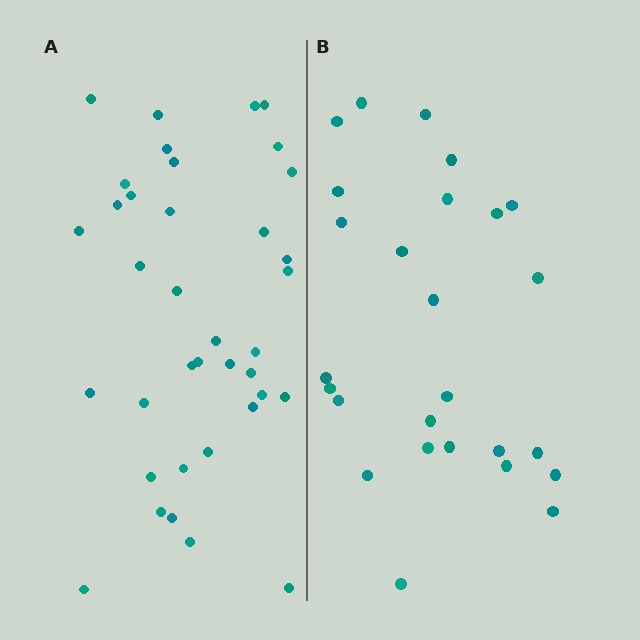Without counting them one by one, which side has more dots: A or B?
Region A (the left region) has more dots.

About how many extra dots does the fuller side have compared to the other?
Region A has roughly 12 or so more dots than region B.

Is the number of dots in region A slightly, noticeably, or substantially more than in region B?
Region A has noticeably more, but not dramatically so. The ratio is roughly 1.4 to 1.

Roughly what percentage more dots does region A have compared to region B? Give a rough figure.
About 40% more.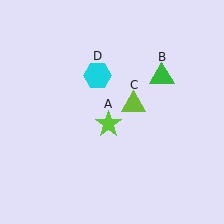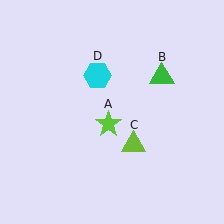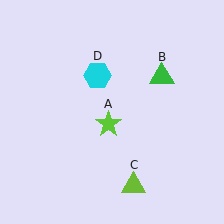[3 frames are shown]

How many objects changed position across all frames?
1 object changed position: lime triangle (object C).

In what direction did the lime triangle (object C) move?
The lime triangle (object C) moved down.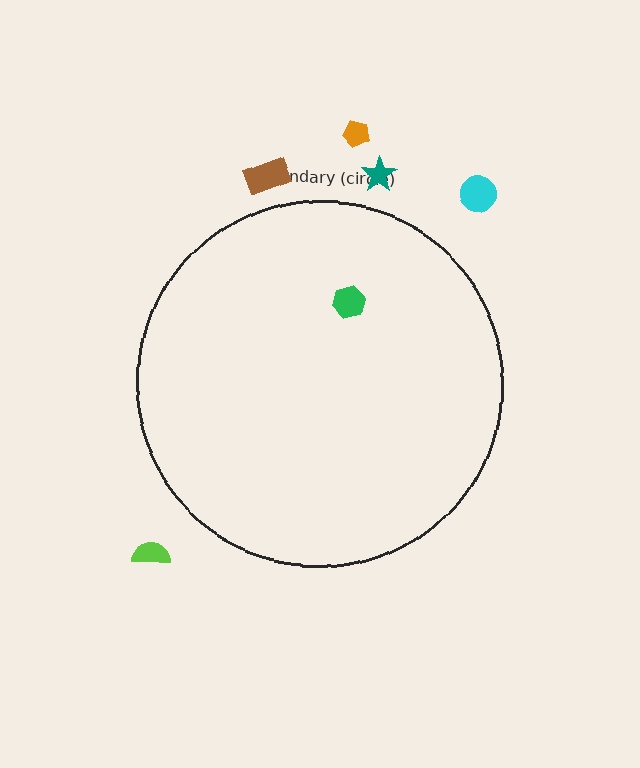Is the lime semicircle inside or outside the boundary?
Outside.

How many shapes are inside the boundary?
1 inside, 5 outside.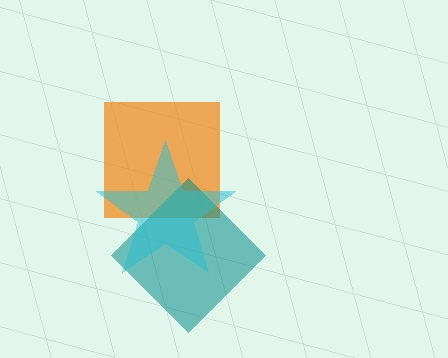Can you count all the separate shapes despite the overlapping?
Yes, there are 3 separate shapes.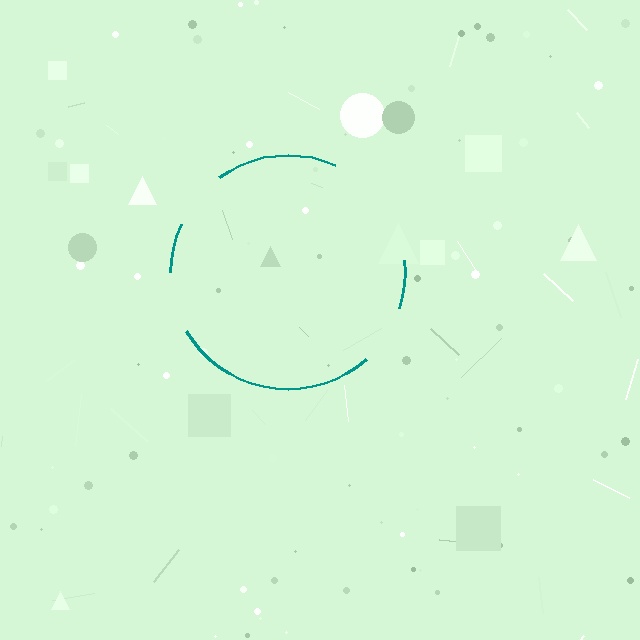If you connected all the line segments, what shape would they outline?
They would outline a circle.